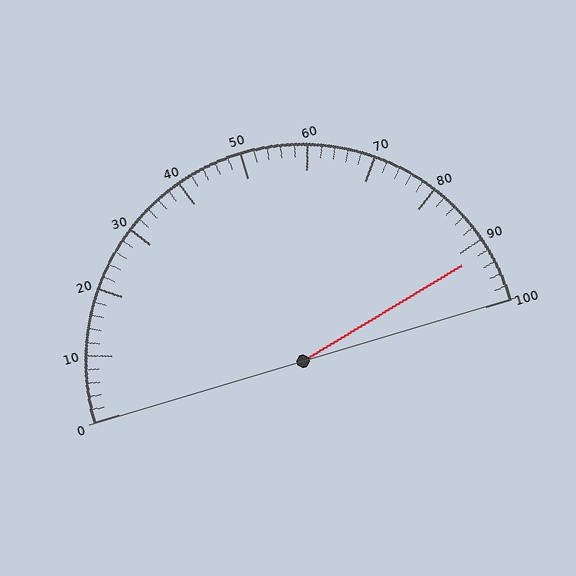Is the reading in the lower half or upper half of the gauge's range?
The reading is in the upper half of the range (0 to 100).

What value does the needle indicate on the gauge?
The needle indicates approximately 92.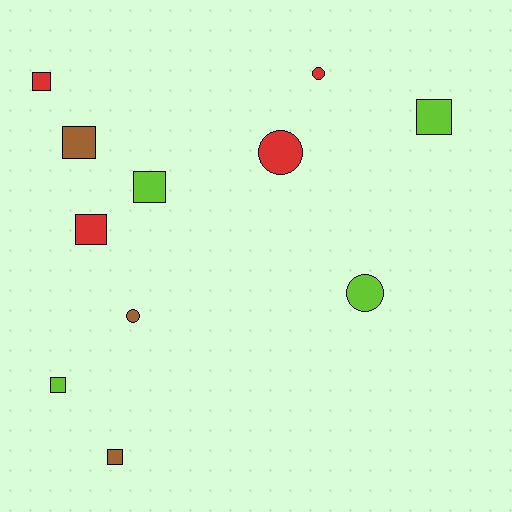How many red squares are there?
There are 2 red squares.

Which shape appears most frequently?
Square, with 7 objects.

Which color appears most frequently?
Red, with 4 objects.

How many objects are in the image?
There are 11 objects.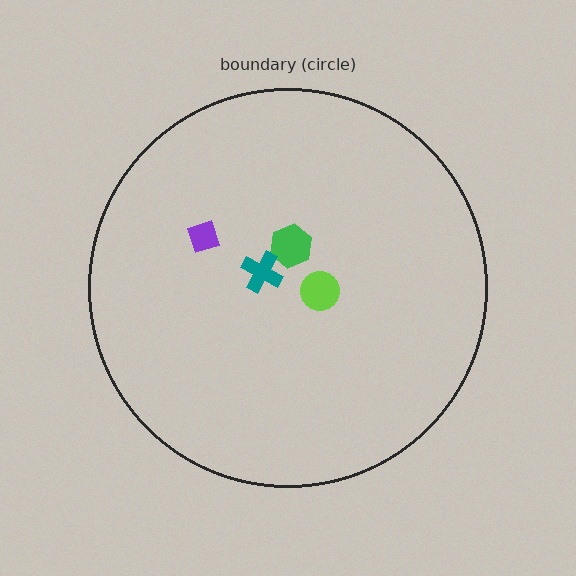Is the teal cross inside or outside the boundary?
Inside.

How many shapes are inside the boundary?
4 inside, 0 outside.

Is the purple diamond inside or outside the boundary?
Inside.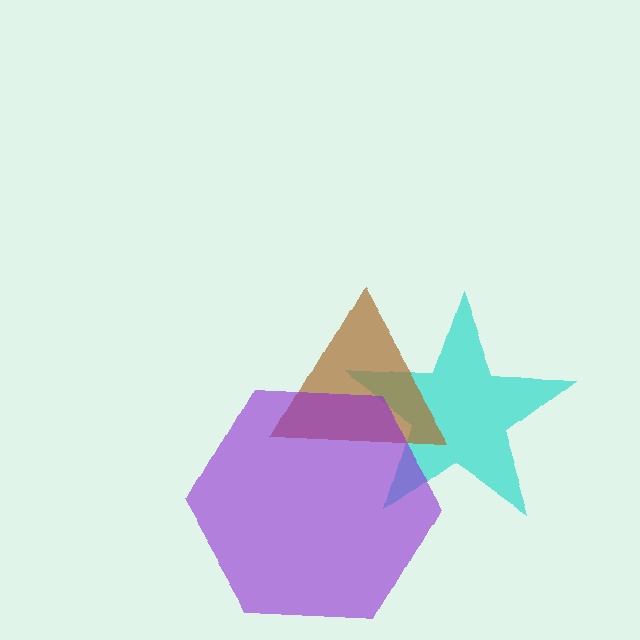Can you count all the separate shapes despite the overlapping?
Yes, there are 3 separate shapes.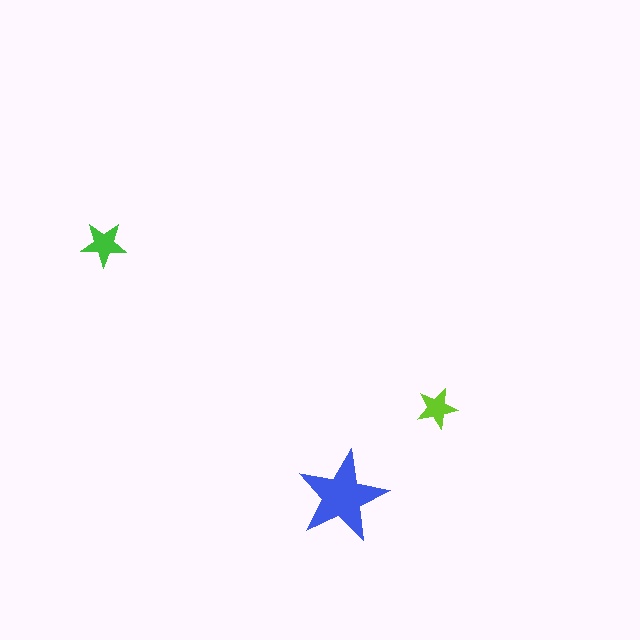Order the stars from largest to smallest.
the blue one, the green one, the lime one.